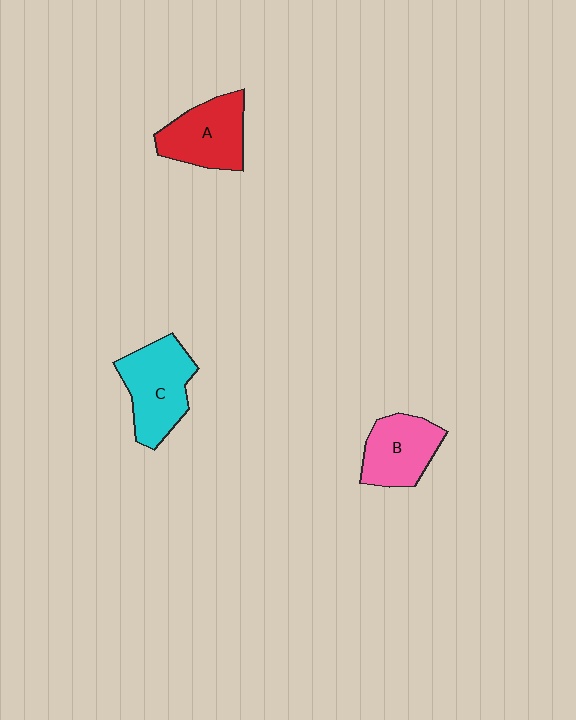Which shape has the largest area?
Shape C (cyan).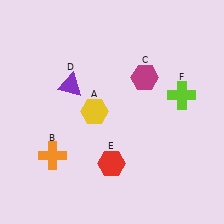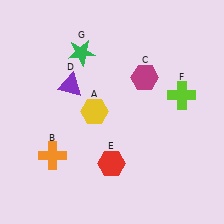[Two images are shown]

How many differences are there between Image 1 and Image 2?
There is 1 difference between the two images.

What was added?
A green star (G) was added in Image 2.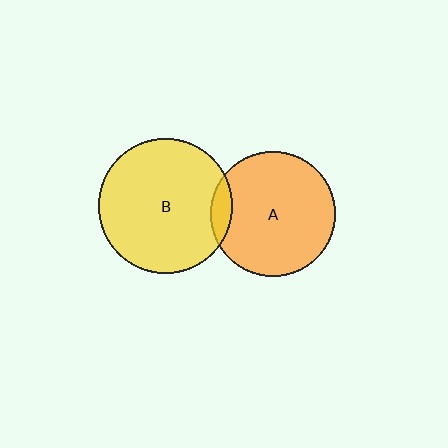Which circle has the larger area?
Circle B (yellow).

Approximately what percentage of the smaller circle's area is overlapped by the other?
Approximately 10%.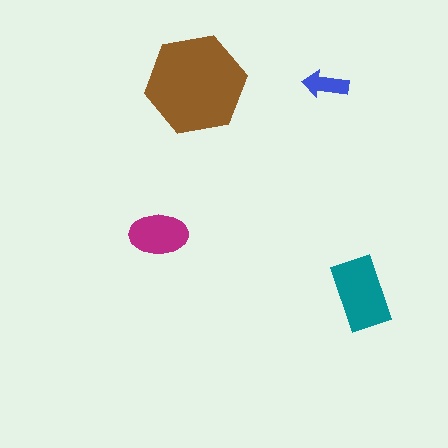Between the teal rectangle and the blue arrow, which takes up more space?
The teal rectangle.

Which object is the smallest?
The blue arrow.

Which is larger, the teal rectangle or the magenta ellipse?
The teal rectangle.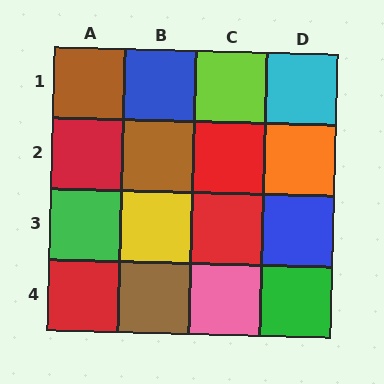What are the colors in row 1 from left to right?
Brown, blue, lime, cyan.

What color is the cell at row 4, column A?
Red.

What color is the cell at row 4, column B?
Brown.